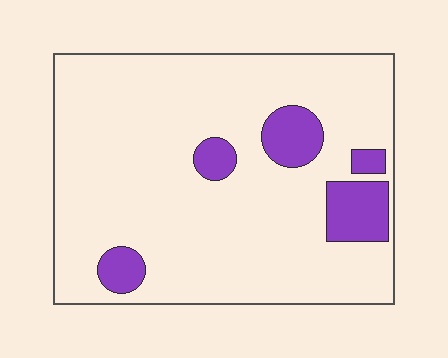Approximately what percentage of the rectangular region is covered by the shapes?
Approximately 15%.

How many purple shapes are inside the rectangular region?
5.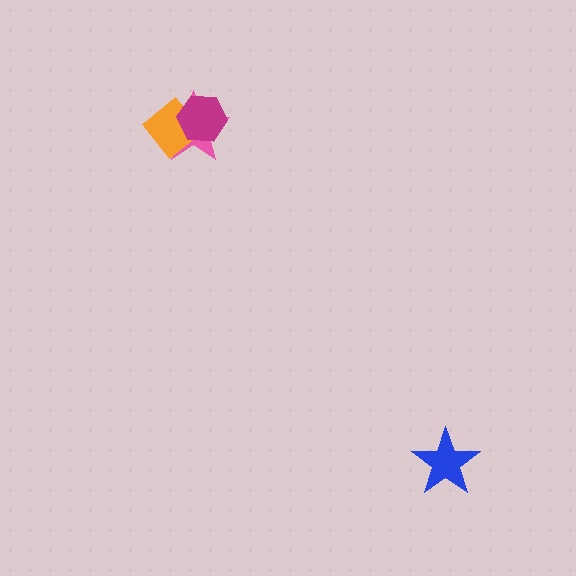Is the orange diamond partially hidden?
Yes, it is partially covered by another shape.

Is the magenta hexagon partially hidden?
No, no other shape covers it.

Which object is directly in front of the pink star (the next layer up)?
The orange diamond is directly in front of the pink star.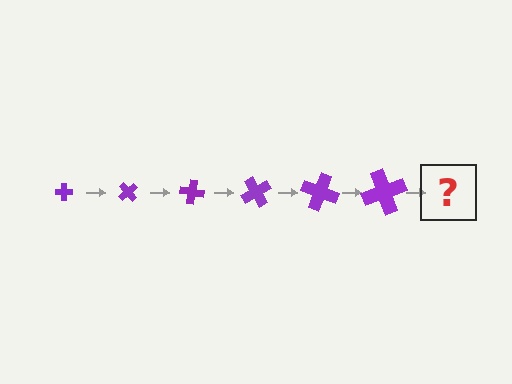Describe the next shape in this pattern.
It should be a cross, larger than the previous one and rotated 300 degrees from the start.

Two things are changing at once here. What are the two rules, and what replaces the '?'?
The two rules are that the cross grows larger each step and it rotates 50 degrees each step. The '?' should be a cross, larger than the previous one and rotated 300 degrees from the start.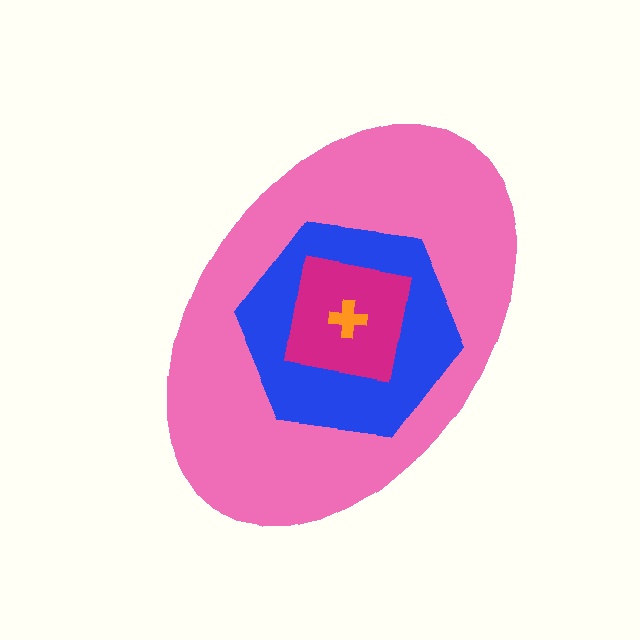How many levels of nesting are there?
4.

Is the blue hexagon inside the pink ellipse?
Yes.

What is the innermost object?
The orange cross.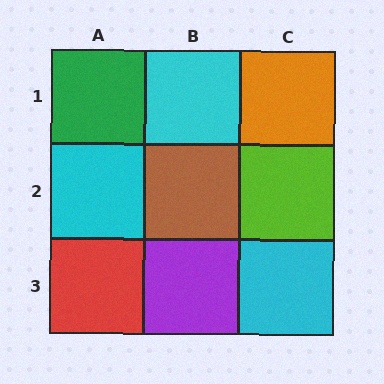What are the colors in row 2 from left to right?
Cyan, brown, lime.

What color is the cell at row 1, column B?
Cyan.